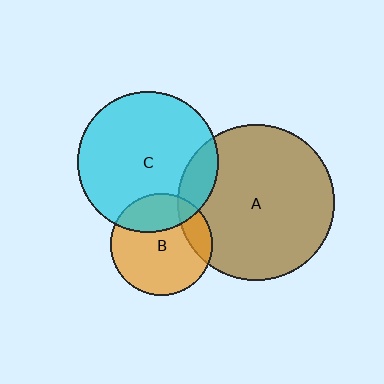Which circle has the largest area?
Circle A (brown).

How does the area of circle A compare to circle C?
Approximately 1.2 times.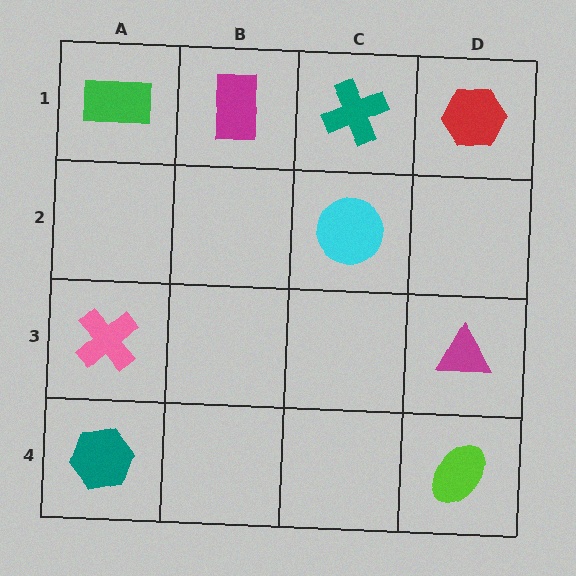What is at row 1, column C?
A teal cross.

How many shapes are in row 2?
1 shape.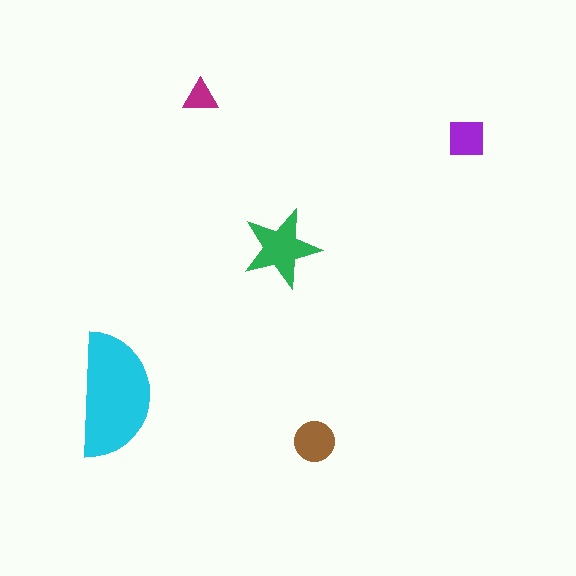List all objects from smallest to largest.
The magenta triangle, the purple square, the brown circle, the green star, the cyan semicircle.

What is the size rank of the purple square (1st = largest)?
4th.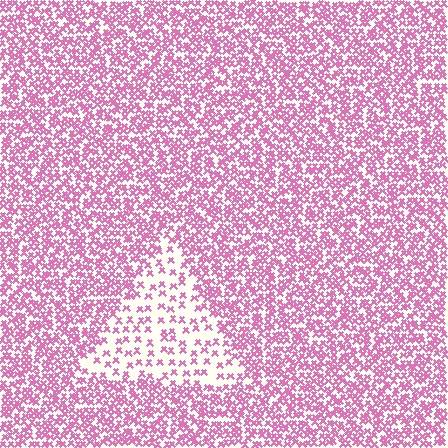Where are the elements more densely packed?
The elements are more densely packed outside the triangle boundary.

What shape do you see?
I see a triangle.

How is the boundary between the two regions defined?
The boundary is defined by a change in element density (approximately 2.7x ratio). All elements are the same color, size, and shape.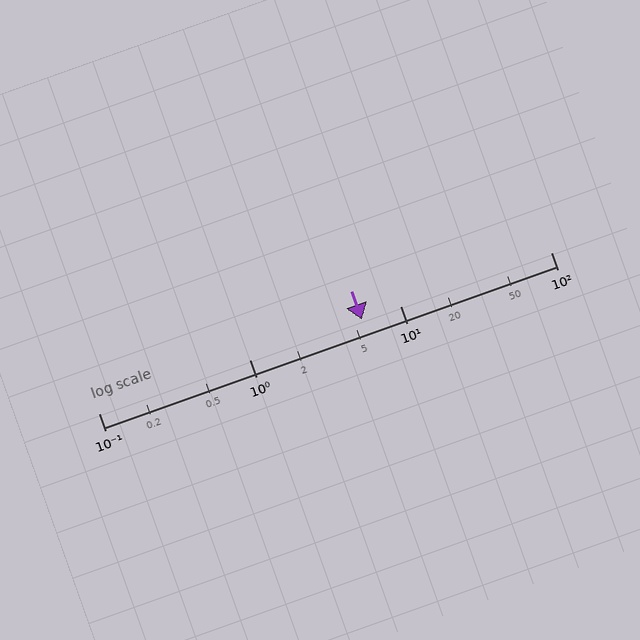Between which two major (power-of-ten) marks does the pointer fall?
The pointer is between 1 and 10.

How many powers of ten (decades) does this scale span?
The scale spans 3 decades, from 0.1 to 100.